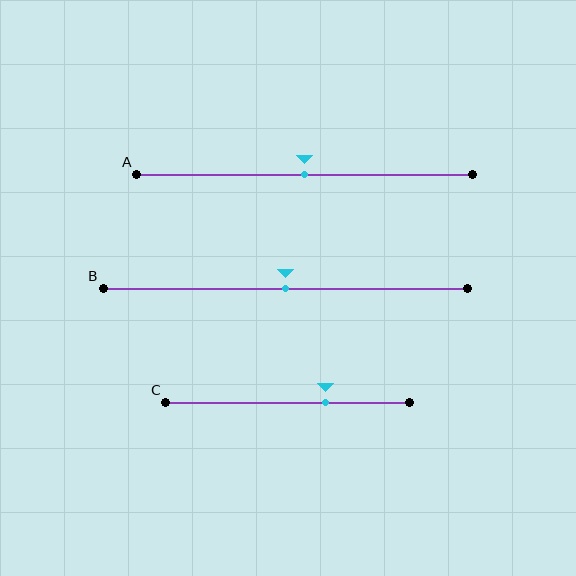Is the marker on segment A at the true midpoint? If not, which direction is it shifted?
Yes, the marker on segment A is at the true midpoint.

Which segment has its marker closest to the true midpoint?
Segment A has its marker closest to the true midpoint.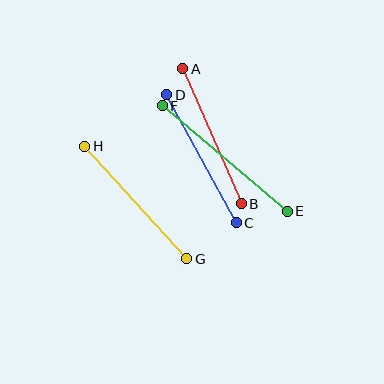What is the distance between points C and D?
The distance is approximately 145 pixels.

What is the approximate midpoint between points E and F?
The midpoint is at approximately (225, 159) pixels.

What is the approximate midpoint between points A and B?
The midpoint is at approximately (212, 136) pixels.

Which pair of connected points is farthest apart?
Points E and F are farthest apart.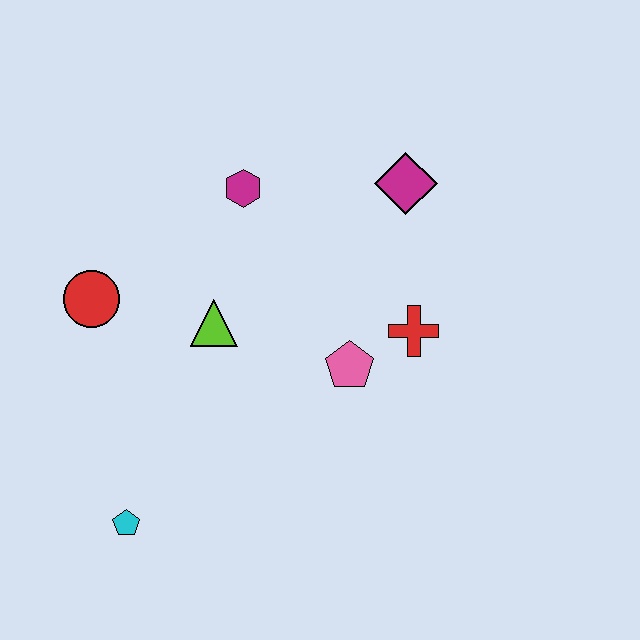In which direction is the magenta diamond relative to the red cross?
The magenta diamond is above the red cross.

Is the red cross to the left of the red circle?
No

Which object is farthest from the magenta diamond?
The cyan pentagon is farthest from the magenta diamond.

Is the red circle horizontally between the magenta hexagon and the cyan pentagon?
No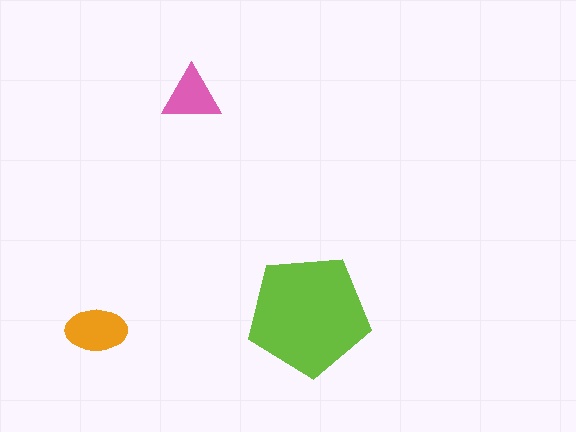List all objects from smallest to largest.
The pink triangle, the orange ellipse, the lime pentagon.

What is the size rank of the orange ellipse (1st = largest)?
2nd.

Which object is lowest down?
The orange ellipse is bottommost.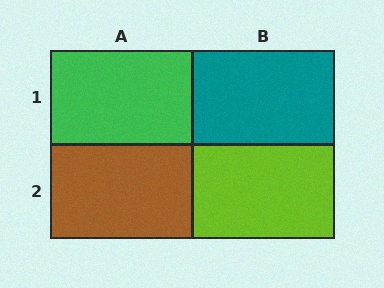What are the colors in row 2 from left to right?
Brown, lime.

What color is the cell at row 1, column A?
Green.